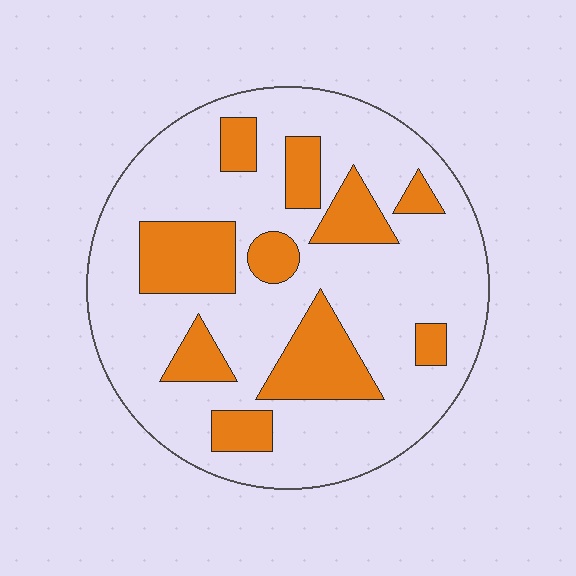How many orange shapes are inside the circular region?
10.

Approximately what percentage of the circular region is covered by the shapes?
Approximately 25%.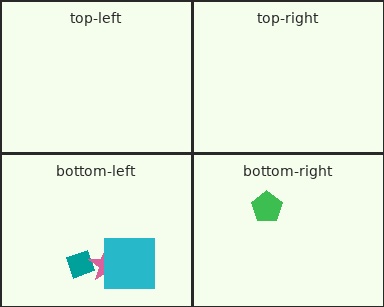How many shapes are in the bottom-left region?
3.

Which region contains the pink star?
The bottom-left region.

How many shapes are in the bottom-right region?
1.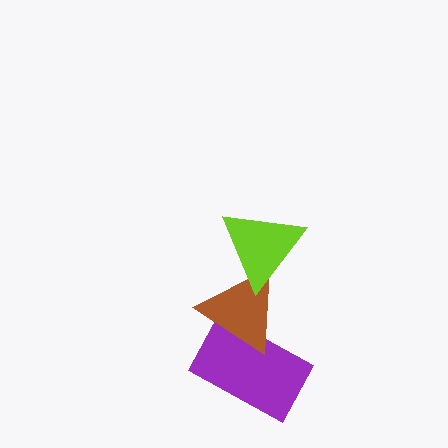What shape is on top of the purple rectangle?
The brown triangle is on top of the purple rectangle.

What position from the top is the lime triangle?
The lime triangle is 1st from the top.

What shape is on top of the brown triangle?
The lime triangle is on top of the brown triangle.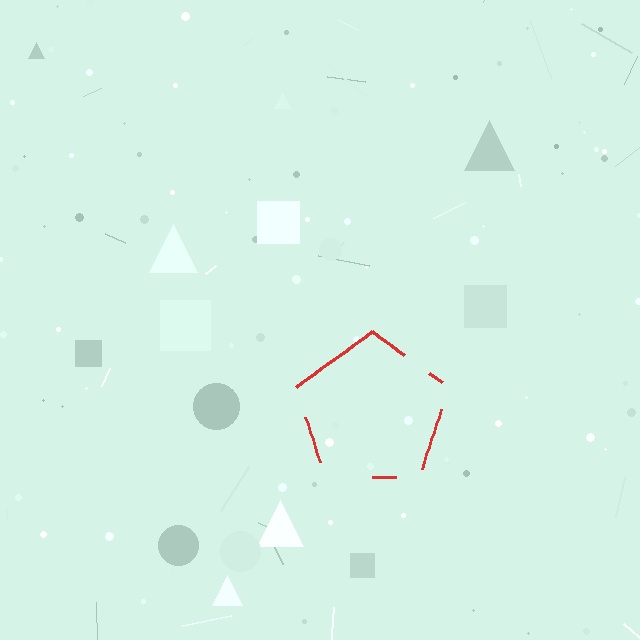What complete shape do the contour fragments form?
The contour fragments form a pentagon.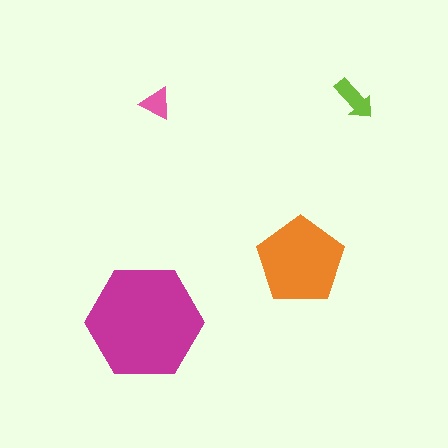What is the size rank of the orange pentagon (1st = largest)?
2nd.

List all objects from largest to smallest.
The magenta hexagon, the orange pentagon, the lime arrow, the pink triangle.